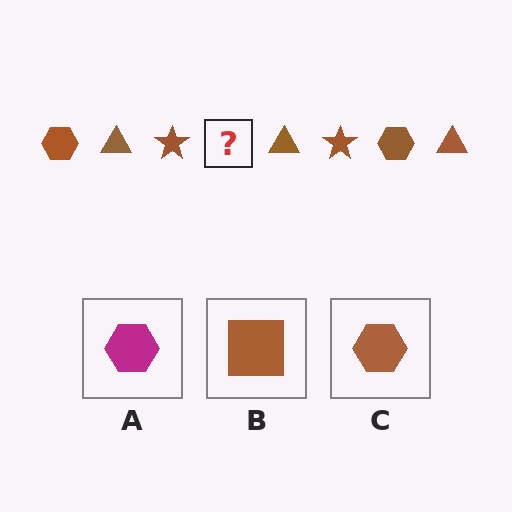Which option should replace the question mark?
Option C.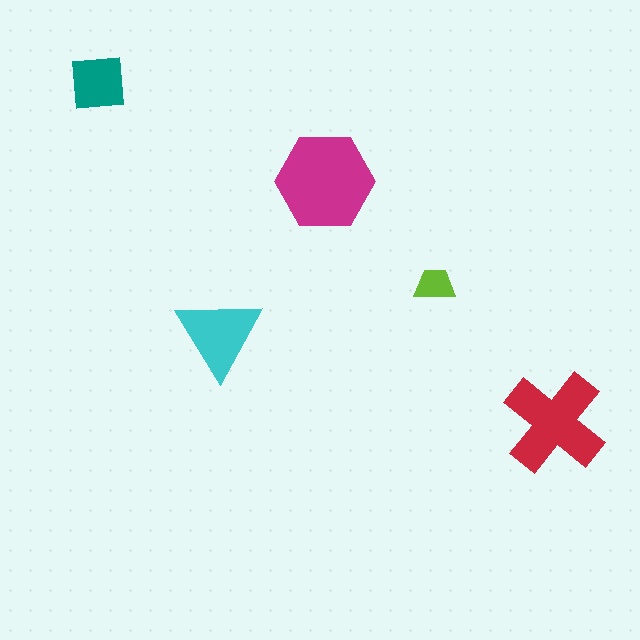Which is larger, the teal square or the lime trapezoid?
The teal square.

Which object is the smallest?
The lime trapezoid.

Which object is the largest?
The magenta hexagon.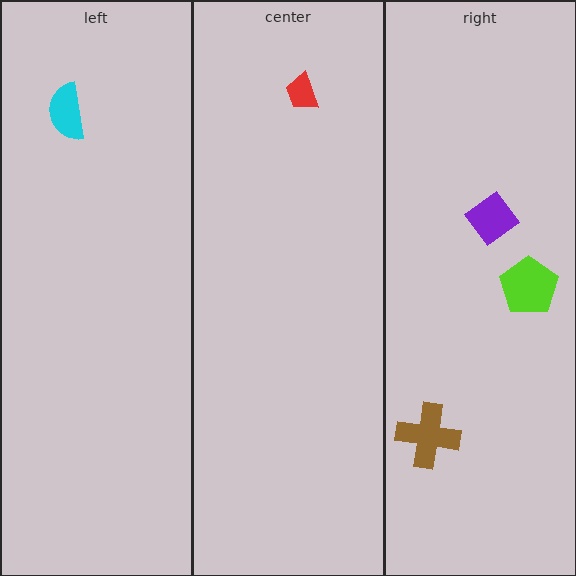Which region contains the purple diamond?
The right region.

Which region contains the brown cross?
The right region.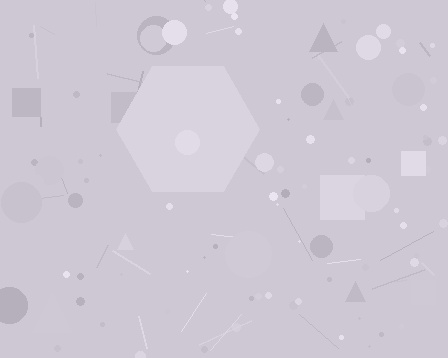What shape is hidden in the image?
A hexagon is hidden in the image.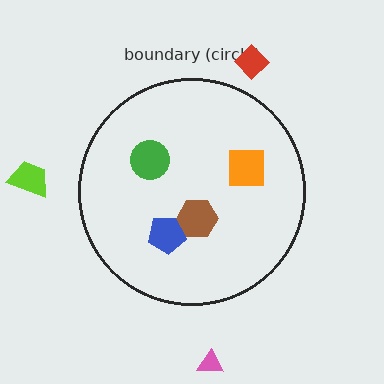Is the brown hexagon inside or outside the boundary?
Inside.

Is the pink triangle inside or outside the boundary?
Outside.